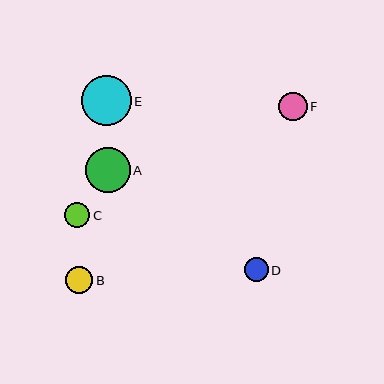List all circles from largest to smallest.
From largest to smallest: E, A, F, B, C, D.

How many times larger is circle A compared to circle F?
Circle A is approximately 1.6 times the size of circle F.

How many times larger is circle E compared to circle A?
Circle E is approximately 1.1 times the size of circle A.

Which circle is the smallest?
Circle D is the smallest with a size of approximately 24 pixels.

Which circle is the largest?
Circle E is the largest with a size of approximately 50 pixels.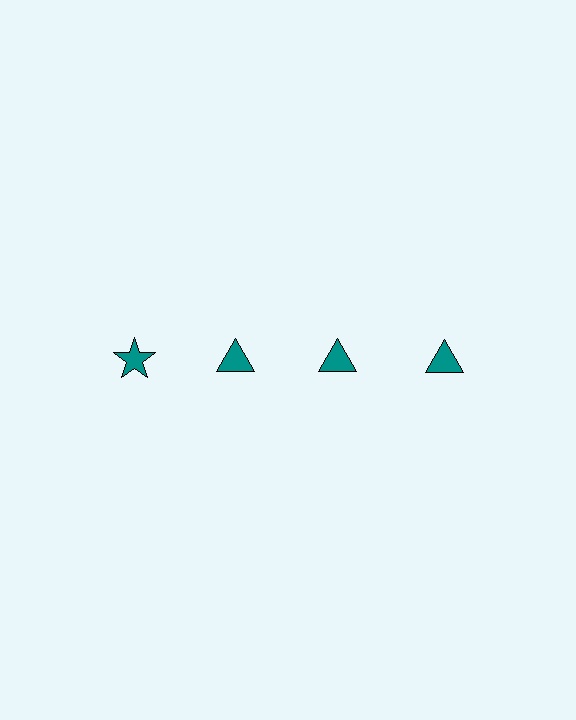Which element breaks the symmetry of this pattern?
The teal star in the top row, leftmost column breaks the symmetry. All other shapes are teal triangles.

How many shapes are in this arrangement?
There are 4 shapes arranged in a grid pattern.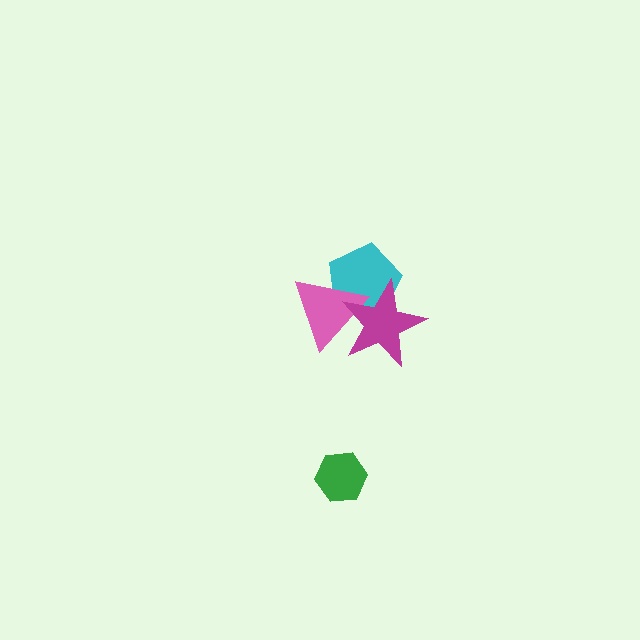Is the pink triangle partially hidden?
Yes, it is partially covered by another shape.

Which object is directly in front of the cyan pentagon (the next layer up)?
The pink triangle is directly in front of the cyan pentagon.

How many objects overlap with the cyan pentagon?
2 objects overlap with the cyan pentagon.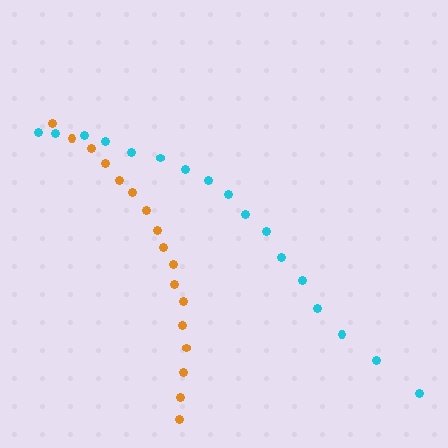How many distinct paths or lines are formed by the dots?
There are 2 distinct paths.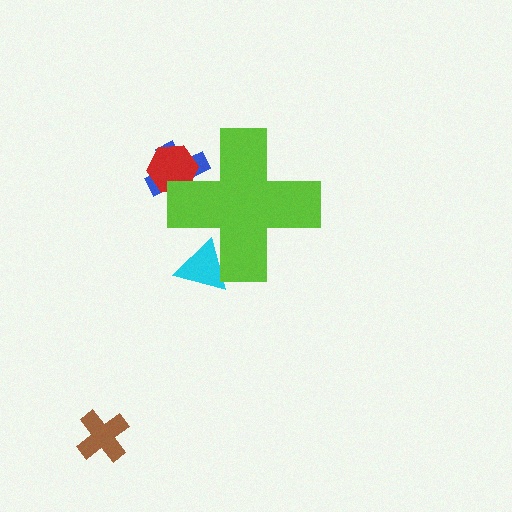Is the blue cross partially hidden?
Yes, the blue cross is partially hidden behind the lime cross.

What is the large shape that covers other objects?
A lime cross.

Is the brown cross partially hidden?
No, the brown cross is fully visible.